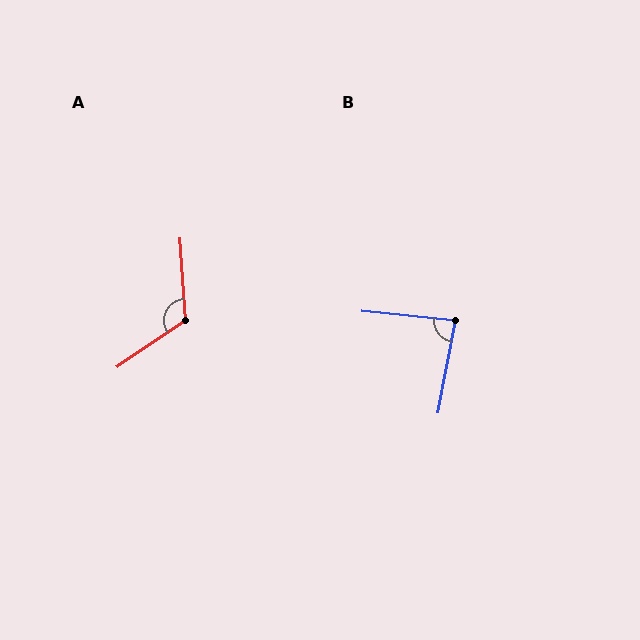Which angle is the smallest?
B, at approximately 85 degrees.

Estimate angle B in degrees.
Approximately 85 degrees.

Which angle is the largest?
A, at approximately 121 degrees.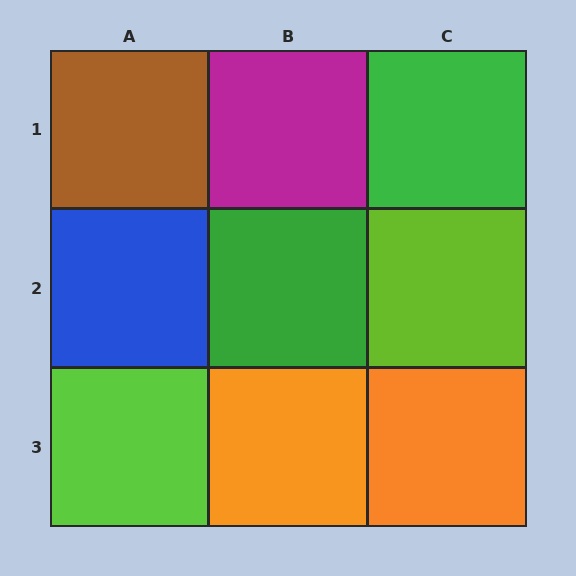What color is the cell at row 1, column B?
Magenta.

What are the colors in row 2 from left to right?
Blue, green, lime.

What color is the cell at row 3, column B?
Orange.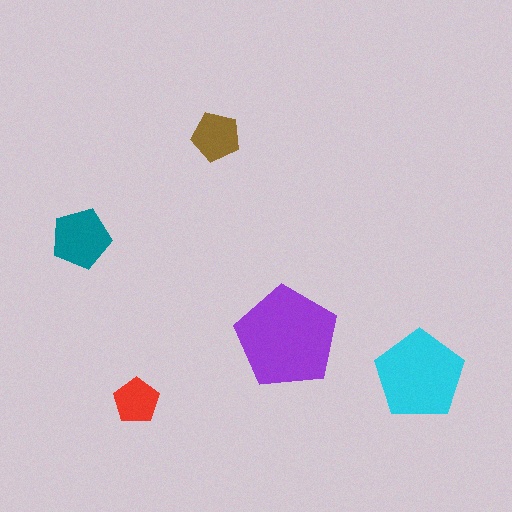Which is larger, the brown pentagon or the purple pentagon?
The purple one.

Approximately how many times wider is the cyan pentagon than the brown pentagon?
About 2 times wider.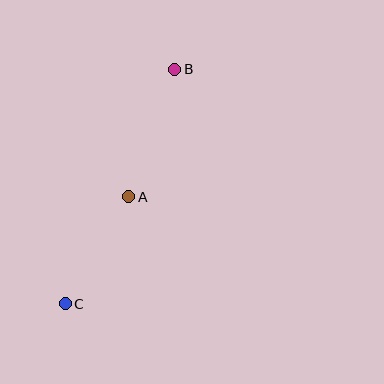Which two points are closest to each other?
Points A and C are closest to each other.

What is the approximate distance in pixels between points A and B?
The distance between A and B is approximately 136 pixels.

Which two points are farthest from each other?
Points B and C are farthest from each other.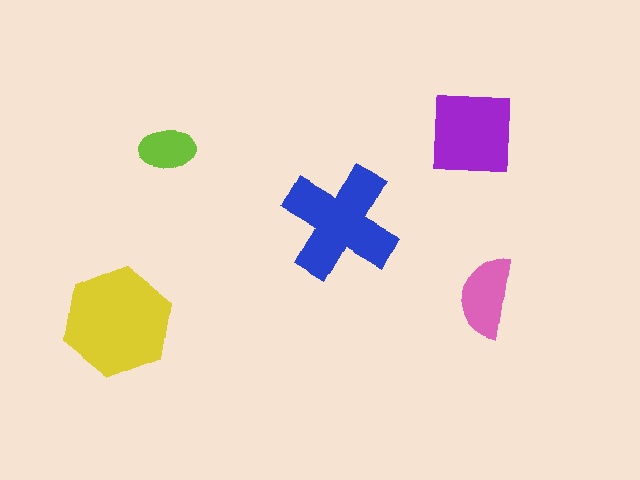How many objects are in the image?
There are 5 objects in the image.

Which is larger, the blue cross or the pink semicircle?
The blue cross.